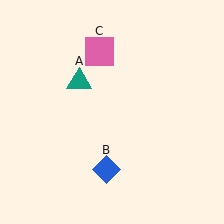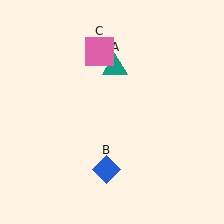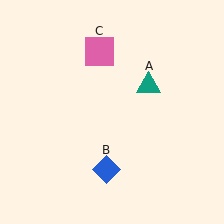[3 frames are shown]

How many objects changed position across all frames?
1 object changed position: teal triangle (object A).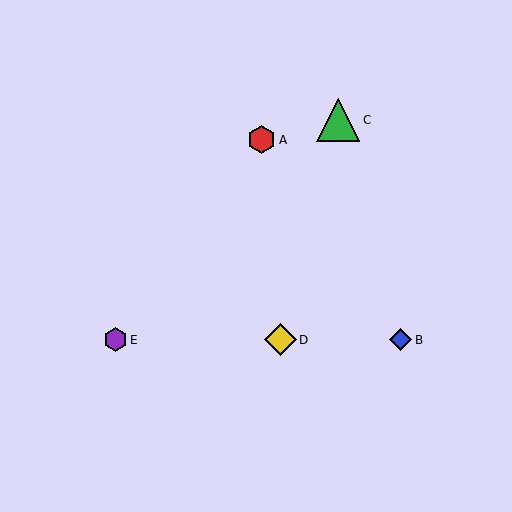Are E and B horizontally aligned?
Yes, both are at y≈340.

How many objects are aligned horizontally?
3 objects (B, D, E) are aligned horizontally.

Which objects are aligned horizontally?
Objects B, D, E are aligned horizontally.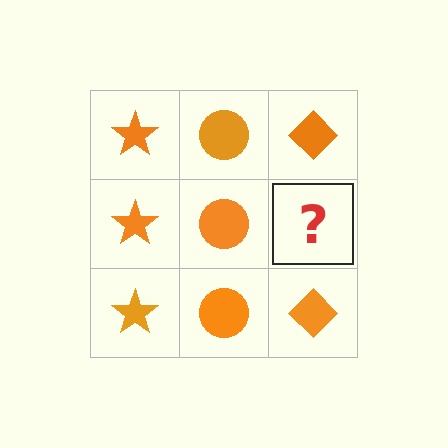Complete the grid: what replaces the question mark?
The question mark should be replaced with an orange diamond.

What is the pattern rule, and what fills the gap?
The rule is that each column has a consistent shape. The gap should be filled with an orange diamond.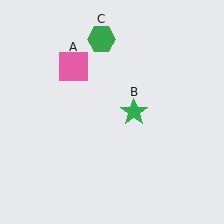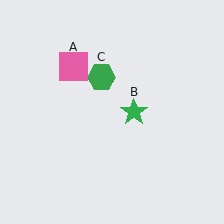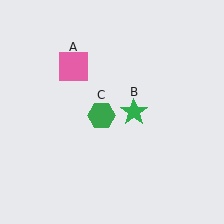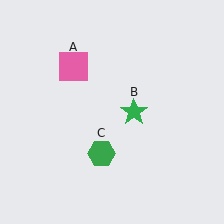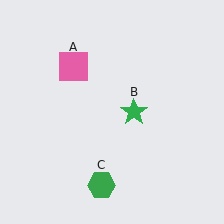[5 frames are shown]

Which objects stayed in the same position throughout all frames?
Pink square (object A) and green star (object B) remained stationary.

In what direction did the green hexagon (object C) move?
The green hexagon (object C) moved down.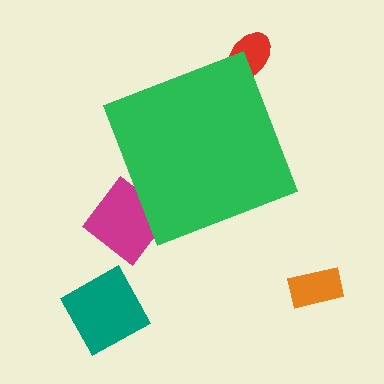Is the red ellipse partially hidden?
Yes, the red ellipse is partially hidden behind the green diamond.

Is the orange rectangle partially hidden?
No, the orange rectangle is fully visible.